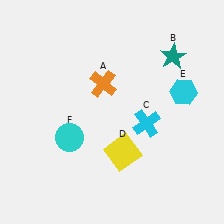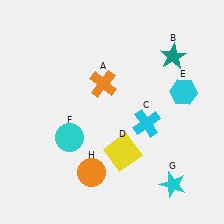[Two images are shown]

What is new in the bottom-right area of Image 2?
A cyan star (G) was added in the bottom-right area of Image 2.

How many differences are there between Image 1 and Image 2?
There are 2 differences between the two images.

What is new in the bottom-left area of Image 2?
An orange circle (H) was added in the bottom-left area of Image 2.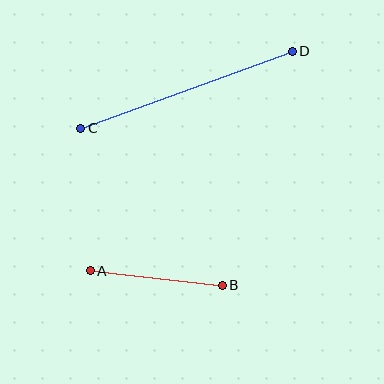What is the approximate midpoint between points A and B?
The midpoint is at approximately (156, 278) pixels.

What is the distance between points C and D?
The distance is approximately 225 pixels.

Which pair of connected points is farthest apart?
Points C and D are farthest apart.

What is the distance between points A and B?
The distance is approximately 133 pixels.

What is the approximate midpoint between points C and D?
The midpoint is at approximately (187, 90) pixels.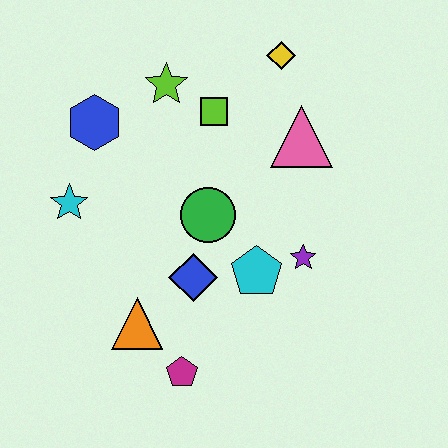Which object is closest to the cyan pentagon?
The purple star is closest to the cyan pentagon.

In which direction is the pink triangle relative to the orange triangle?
The pink triangle is above the orange triangle.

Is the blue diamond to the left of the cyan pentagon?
Yes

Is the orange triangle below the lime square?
Yes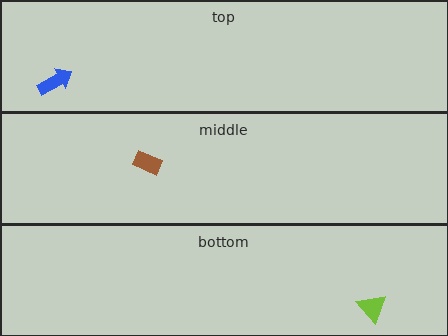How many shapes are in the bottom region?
1.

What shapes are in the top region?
The blue arrow.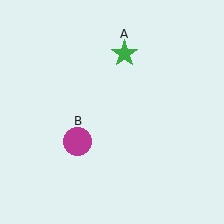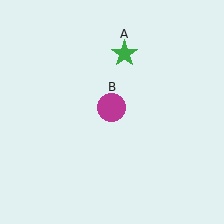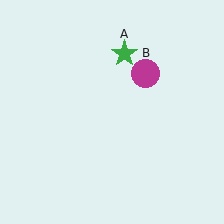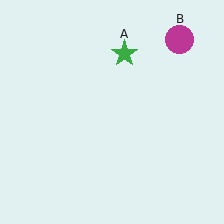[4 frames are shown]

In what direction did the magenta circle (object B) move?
The magenta circle (object B) moved up and to the right.